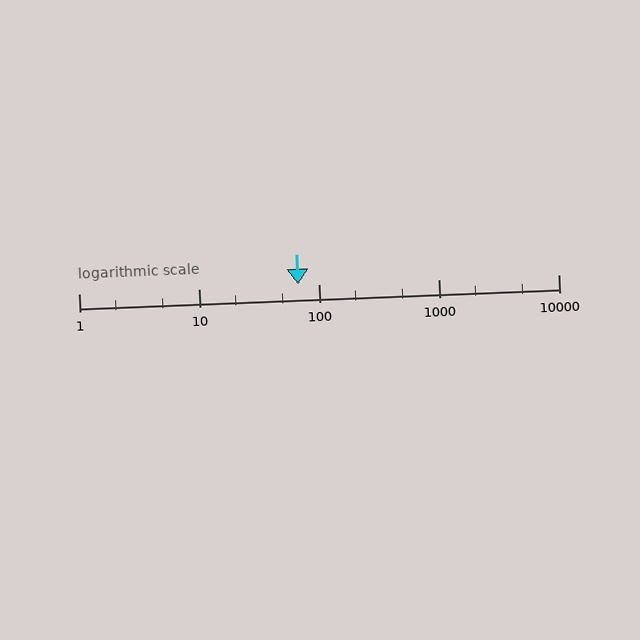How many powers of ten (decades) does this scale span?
The scale spans 4 decades, from 1 to 10000.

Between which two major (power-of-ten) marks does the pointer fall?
The pointer is between 10 and 100.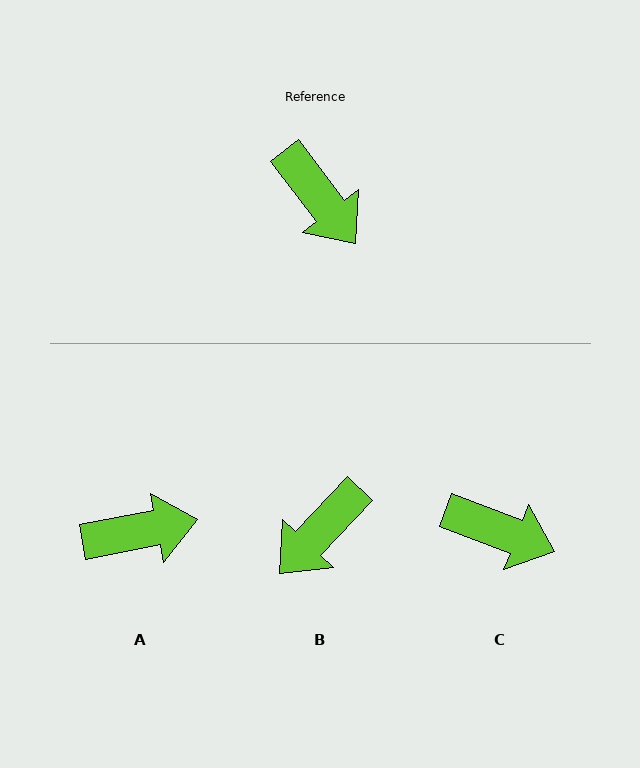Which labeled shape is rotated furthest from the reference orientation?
B, about 81 degrees away.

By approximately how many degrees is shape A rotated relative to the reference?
Approximately 63 degrees counter-clockwise.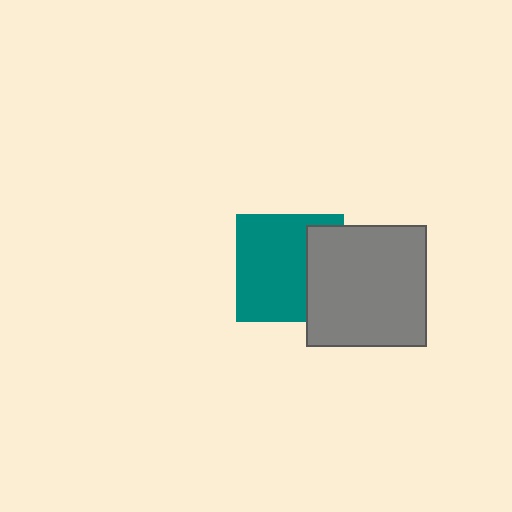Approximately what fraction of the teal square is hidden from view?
Roughly 31% of the teal square is hidden behind the gray square.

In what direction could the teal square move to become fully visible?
The teal square could move left. That would shift it out from behind the gray square entirely.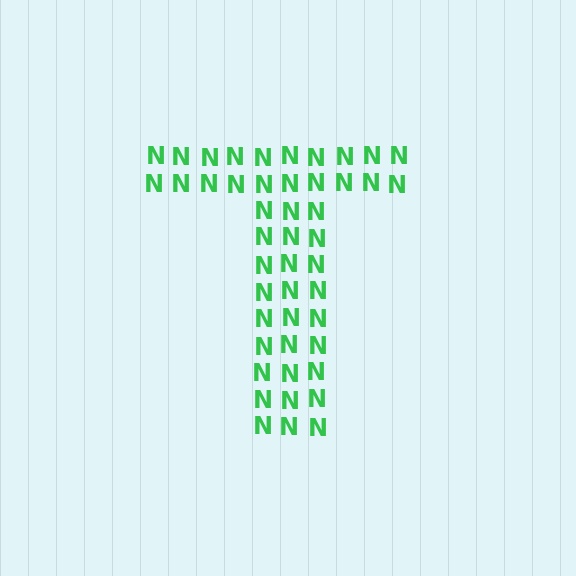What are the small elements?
The small elements are letter N's.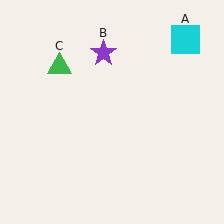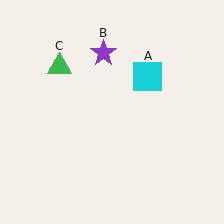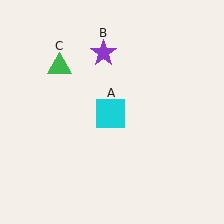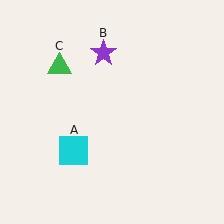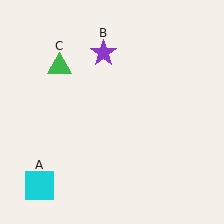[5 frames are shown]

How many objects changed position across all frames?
1 object changed position: cyan square (object A).